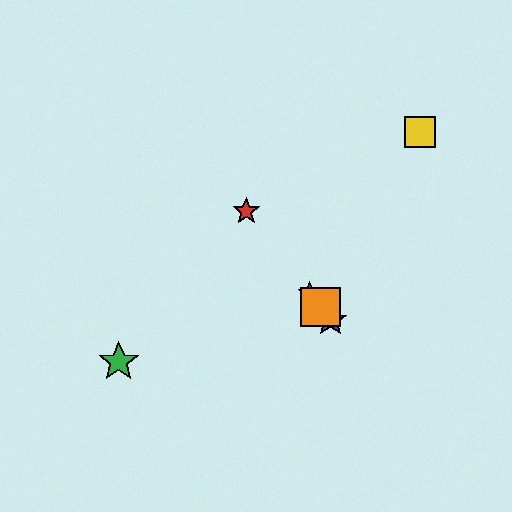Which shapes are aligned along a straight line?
The red star, the blue star, the purple star, the orange square are aligned along a straight line.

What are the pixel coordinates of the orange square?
The orange square is at (320, 307).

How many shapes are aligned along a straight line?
4 shapes (the red star, the blue star, the purple star, the orange square) are aligned along a straight line.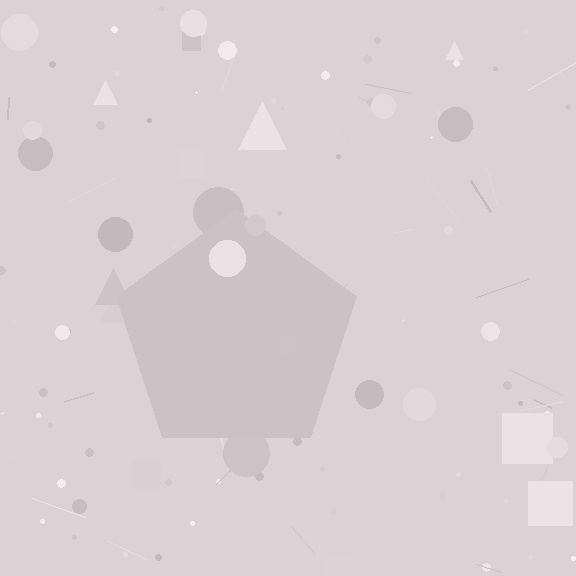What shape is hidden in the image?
A pentagon is hidden in the image.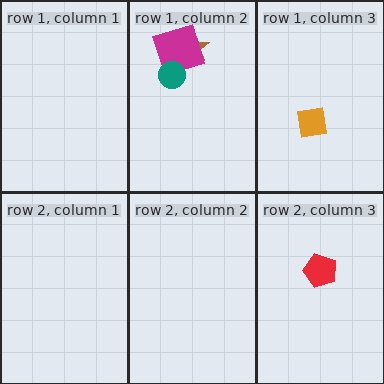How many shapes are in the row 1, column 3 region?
1.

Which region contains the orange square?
The row 1, column 3 region.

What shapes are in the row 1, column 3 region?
The orange square.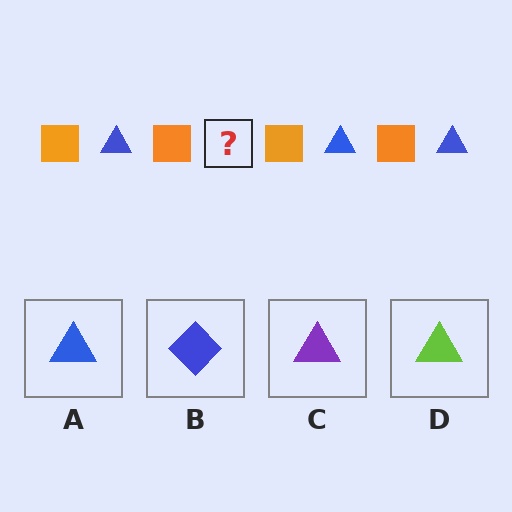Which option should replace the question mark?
Option A.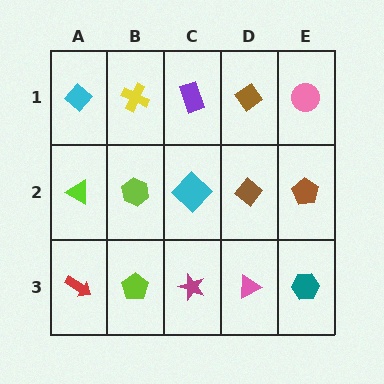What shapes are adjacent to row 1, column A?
A lime triangle (row 2, column A), a yellow cross (row 1, column B).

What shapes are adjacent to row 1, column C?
A cyan diamond (row 2, column C), a yellow cross (row 1, column B), a brown diamond (row 1, column D).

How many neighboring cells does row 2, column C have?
4.